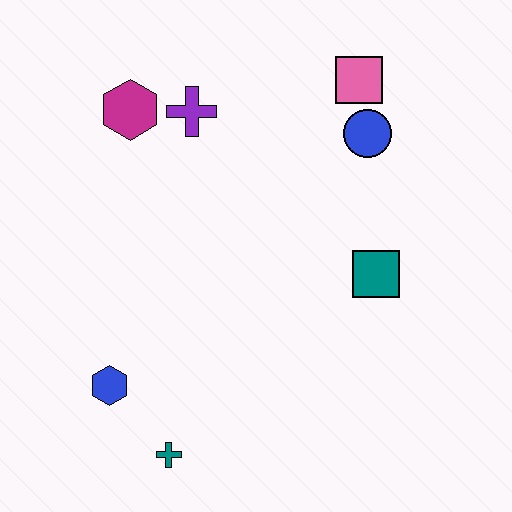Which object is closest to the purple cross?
The magenta hexagon is closest to the purple cross.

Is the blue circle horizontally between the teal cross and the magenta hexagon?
No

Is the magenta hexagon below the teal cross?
No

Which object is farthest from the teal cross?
The pink square is farthest from the teal cross.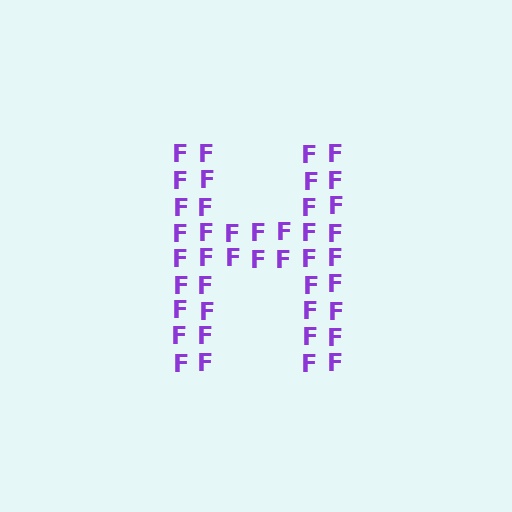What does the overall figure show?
The overall figure shows the letter H.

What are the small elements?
The small elements are letter F's.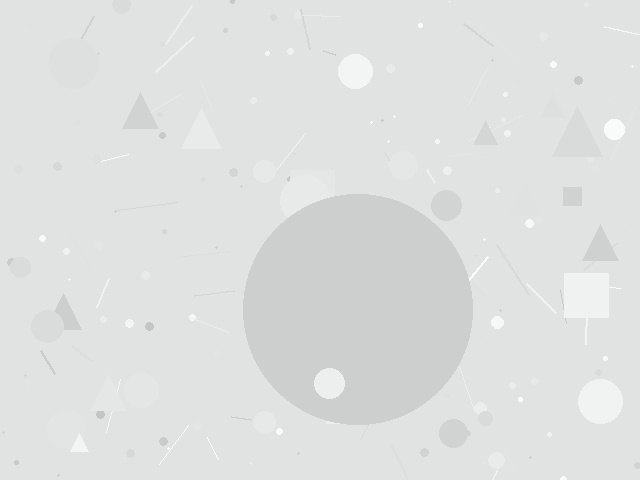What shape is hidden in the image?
A circle is hidden in the image.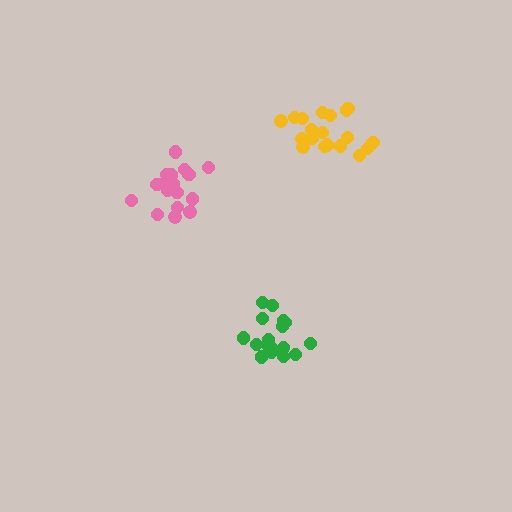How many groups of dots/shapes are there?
There are 3 groups.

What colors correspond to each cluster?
The clusters are colored: yellow, green, pink.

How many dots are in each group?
Group 1: 21 dots, Group 2: 18 dots, Group 3: 17 dots (56 total).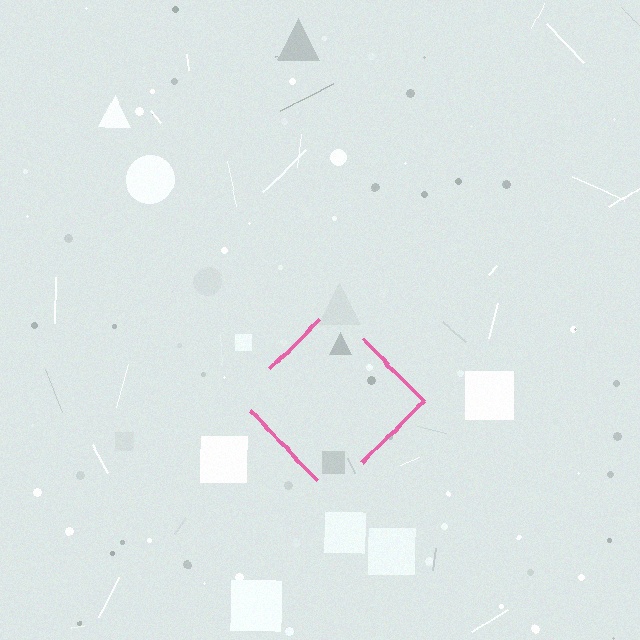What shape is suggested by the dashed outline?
The dashed outline suggests a diamond.